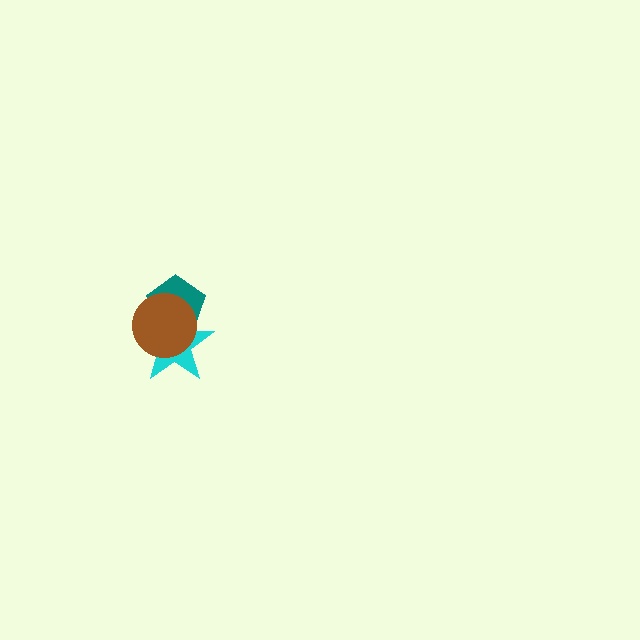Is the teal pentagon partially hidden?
Yes, it is partially covered by another shape.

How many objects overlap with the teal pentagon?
2 objects overlap with the teal pentagon.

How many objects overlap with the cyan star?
2 objects overlap with the cyan star.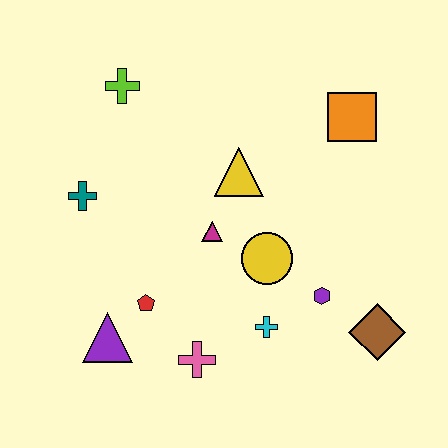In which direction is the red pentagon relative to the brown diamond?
The red pentagon is to the left of the brown diamond.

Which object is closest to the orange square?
The yellow triangle is closest to the orange square.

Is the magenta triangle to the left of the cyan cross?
Yes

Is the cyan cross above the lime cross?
No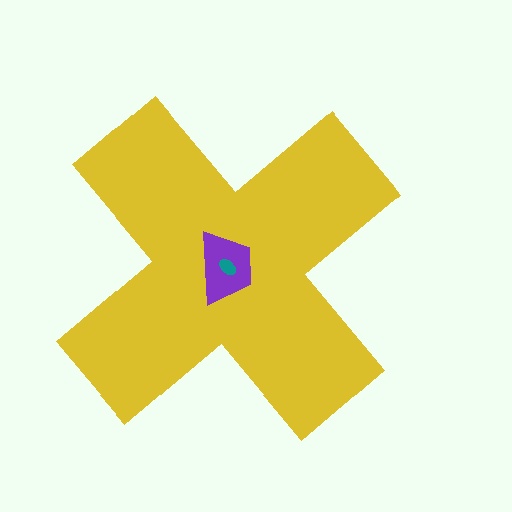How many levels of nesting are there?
3.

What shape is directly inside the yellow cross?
The purple trapezoid.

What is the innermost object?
The teal ellipse.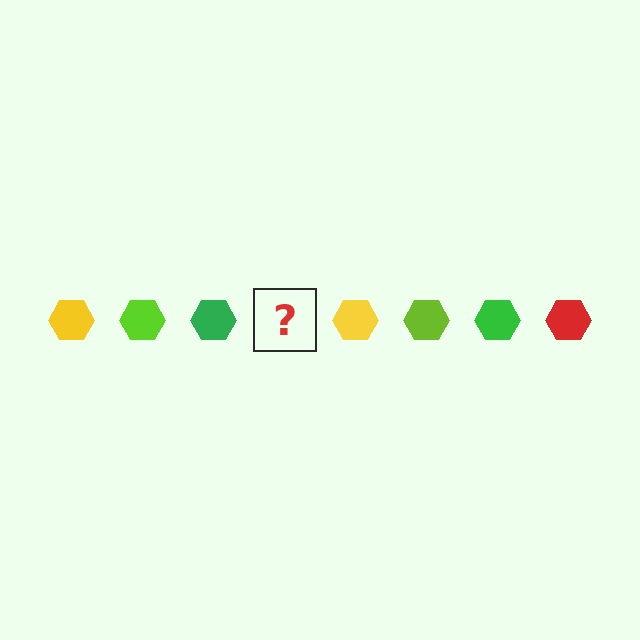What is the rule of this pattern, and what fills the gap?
The rule is that the pattern cycles through yellow, lime, green, red hexagons. The gap should be filled with a red hexagon.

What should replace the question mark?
The question mark should be replaced with a red hexagon.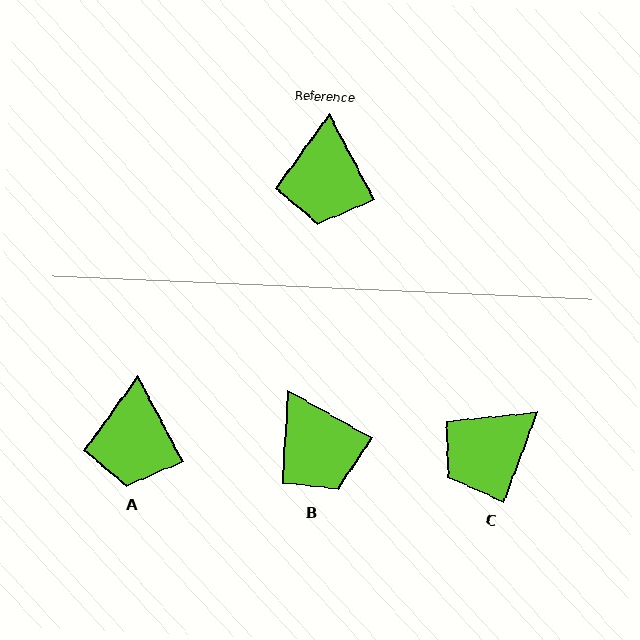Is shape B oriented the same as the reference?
No, it is off by about 34 degrees.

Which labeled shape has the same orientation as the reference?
A.